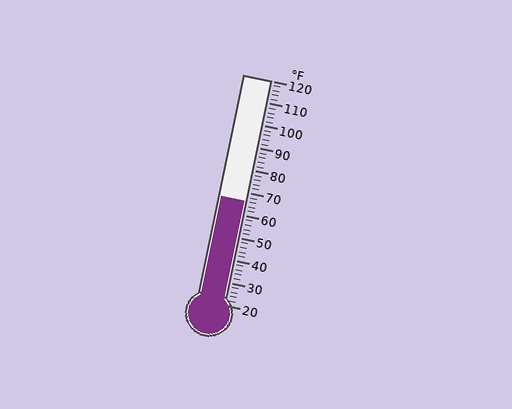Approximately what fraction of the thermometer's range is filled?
The thermometer is filled to approximately 45% of its range.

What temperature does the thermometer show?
The thermometer shows approximately 66°F.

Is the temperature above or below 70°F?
The temperature is below 70°F.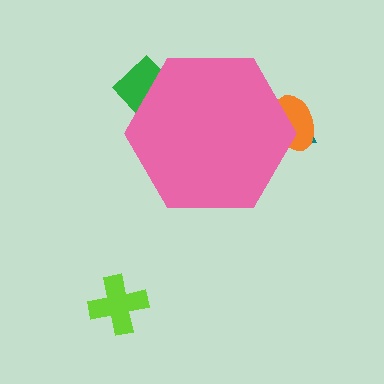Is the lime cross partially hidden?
No, the lime cross is fully visible.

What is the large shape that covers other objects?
A pink hexagon.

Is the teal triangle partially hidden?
Yes, the teal triangle is partially hidden behind the pink hexagon.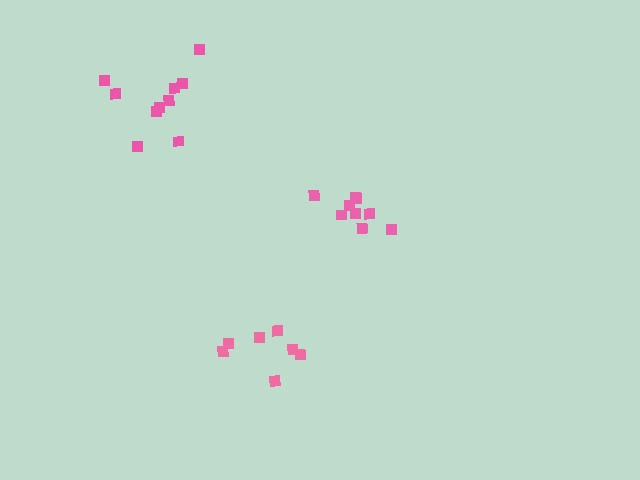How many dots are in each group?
Group 1: 10 dots, Group 2: 7 dots, Group 3: 9 dots (26 total).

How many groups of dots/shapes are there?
There are 3 groups.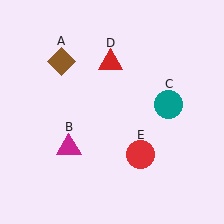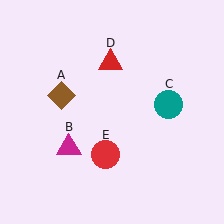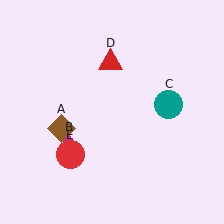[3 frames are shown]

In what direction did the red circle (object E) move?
The red circle (object E) moved left.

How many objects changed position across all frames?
2 objects changed position: brown diamond (object A), red circle (object E).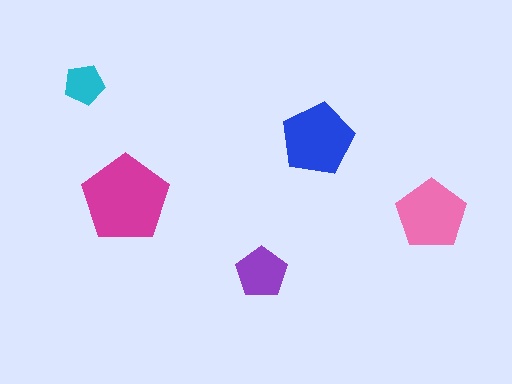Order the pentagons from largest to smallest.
the magenta one, the blue one, the pink one, the purple one, the cyan one.